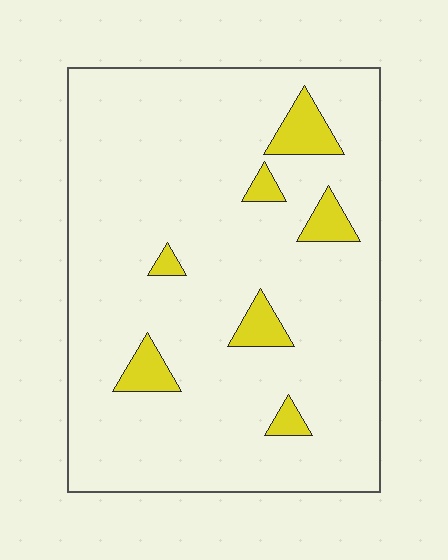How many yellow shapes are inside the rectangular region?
7.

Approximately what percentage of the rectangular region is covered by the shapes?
Approximately 10%.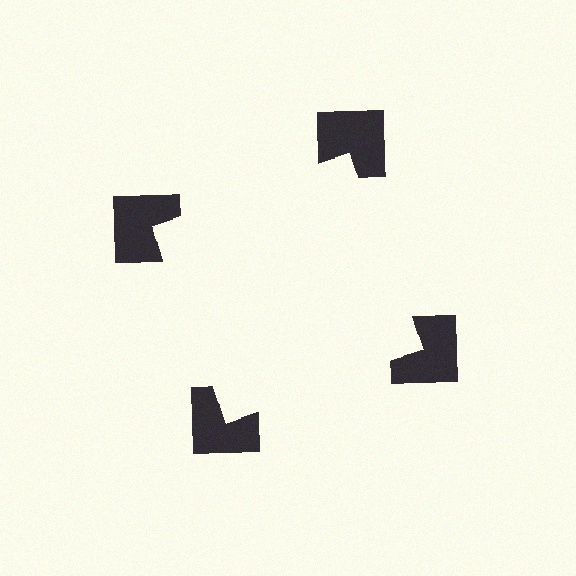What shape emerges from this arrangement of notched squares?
An illusory square — its edges are inferred from the aligned wedge cuts in the notched squares, not physically drawn.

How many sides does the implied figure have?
4 sides.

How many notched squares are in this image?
There are 4 — one at each vertex of the illusory square.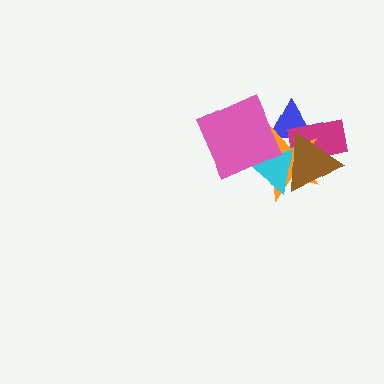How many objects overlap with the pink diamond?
3 objects overlap with the pink diamond.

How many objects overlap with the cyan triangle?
3 objects overlap with the cyan triangle.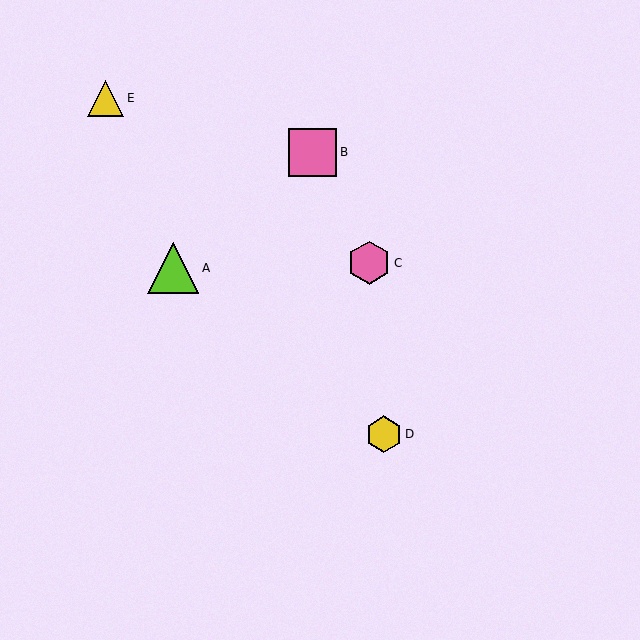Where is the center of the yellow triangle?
The center of the yellow triangle is at (106, 99).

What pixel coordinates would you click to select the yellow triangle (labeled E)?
Click at (106, 99) to select the yellow triangle E.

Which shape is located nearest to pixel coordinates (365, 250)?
The pink hexagon (labeled C) at (369, 263) is nearest to that location.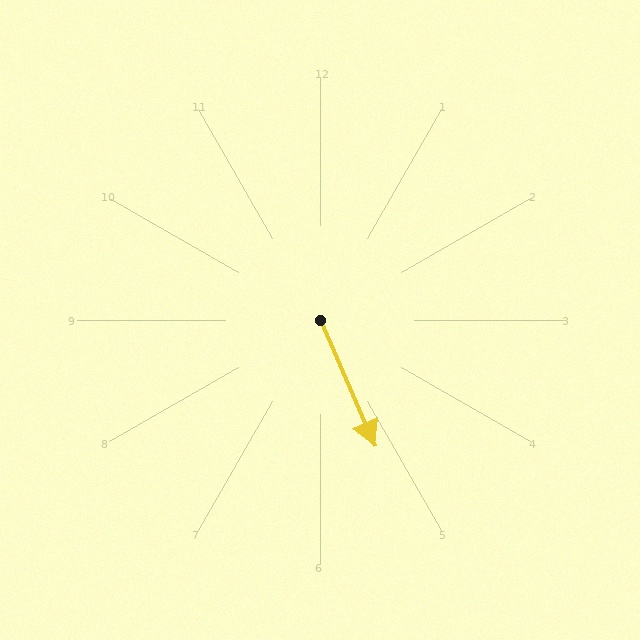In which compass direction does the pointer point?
Southeast.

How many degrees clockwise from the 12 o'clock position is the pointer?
Approximately 156 degrees.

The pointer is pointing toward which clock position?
Roughly 5 o'clock.